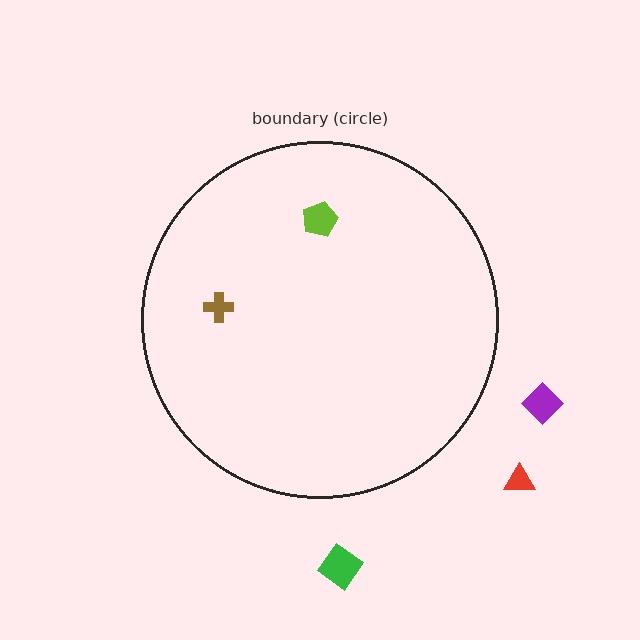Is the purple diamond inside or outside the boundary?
Outside.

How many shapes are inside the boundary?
2 inside, 3 outside.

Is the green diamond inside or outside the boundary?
Outside.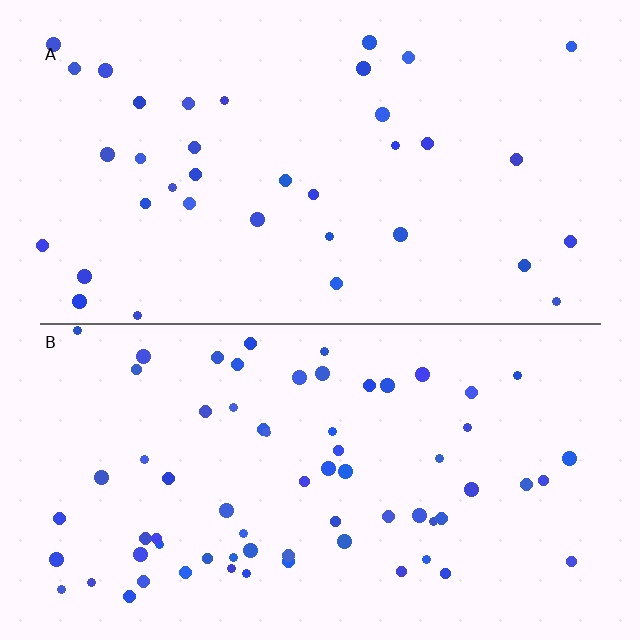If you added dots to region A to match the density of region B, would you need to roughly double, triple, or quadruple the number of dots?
Approximately double.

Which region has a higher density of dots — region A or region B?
B (the bottom).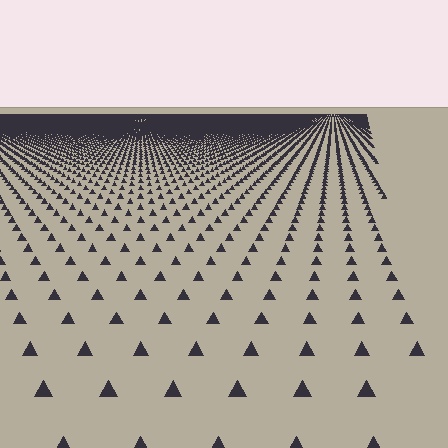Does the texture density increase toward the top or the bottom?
Density increases toward the top.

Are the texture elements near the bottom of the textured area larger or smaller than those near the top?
Larger. Near the bottom, elements are closer to the viewer and appear at a bigger on-screen size.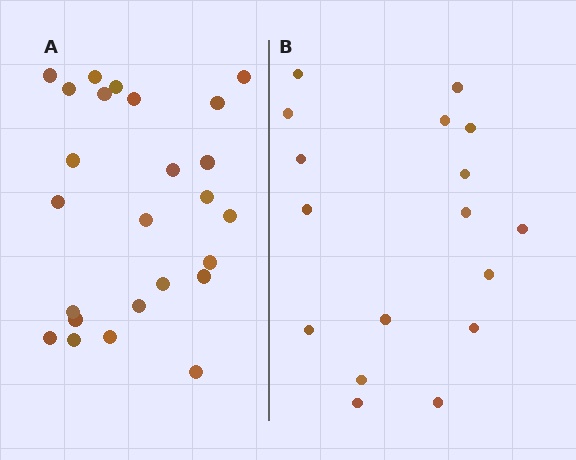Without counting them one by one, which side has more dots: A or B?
Region A (the left region) has more dots.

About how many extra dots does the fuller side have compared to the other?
Region A has roughly 8 or so more dots than region B.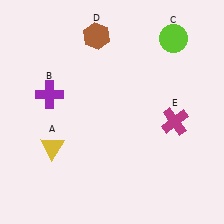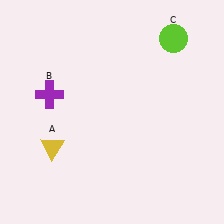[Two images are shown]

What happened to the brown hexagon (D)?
The brown hexagon (D) was removed in Image 2. It was in the top-left area of Image 1.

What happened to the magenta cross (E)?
The magenta cross (E) was removed in Image 2. It was in the bottom-right area of Image 1.